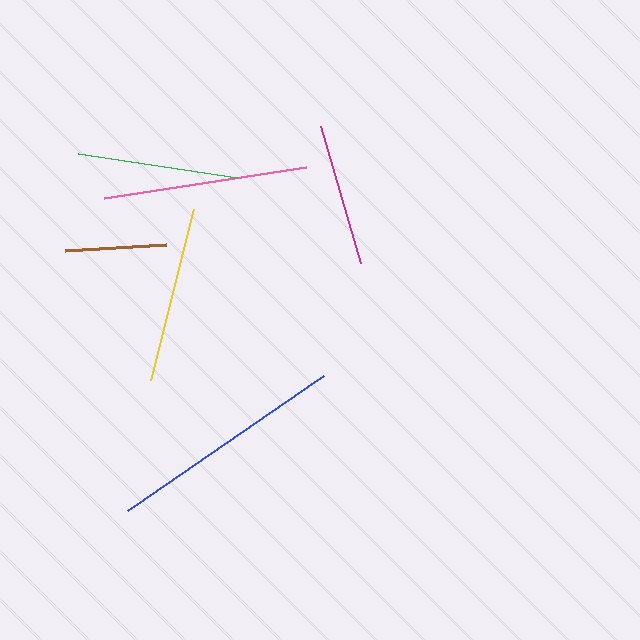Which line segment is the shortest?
The brown line is the shortest at approximately 101 pixels.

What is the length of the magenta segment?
The magenta segment is approximately 143 pixels long.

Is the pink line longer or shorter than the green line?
The pink line is longer than the green line.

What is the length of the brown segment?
The brown segment is approximately 101 pixels long.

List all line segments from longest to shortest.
From longest to shortest: blue, pink, yellow, green, magenta, brown.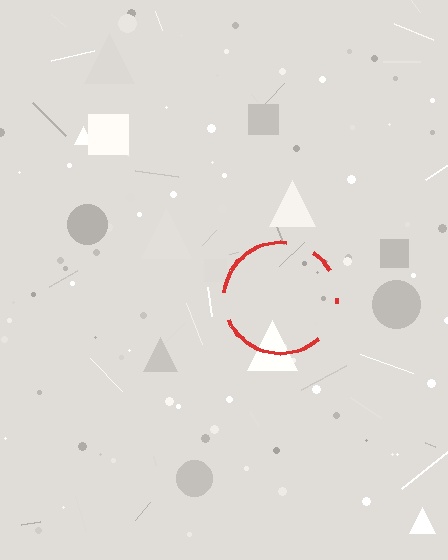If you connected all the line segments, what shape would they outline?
They would outline a circle.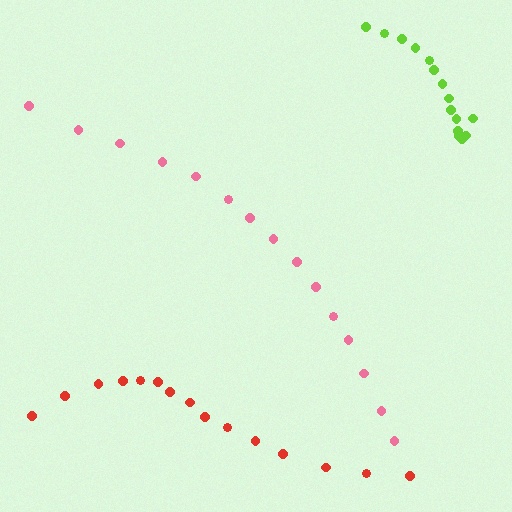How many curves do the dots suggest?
There are 3 distinct paths.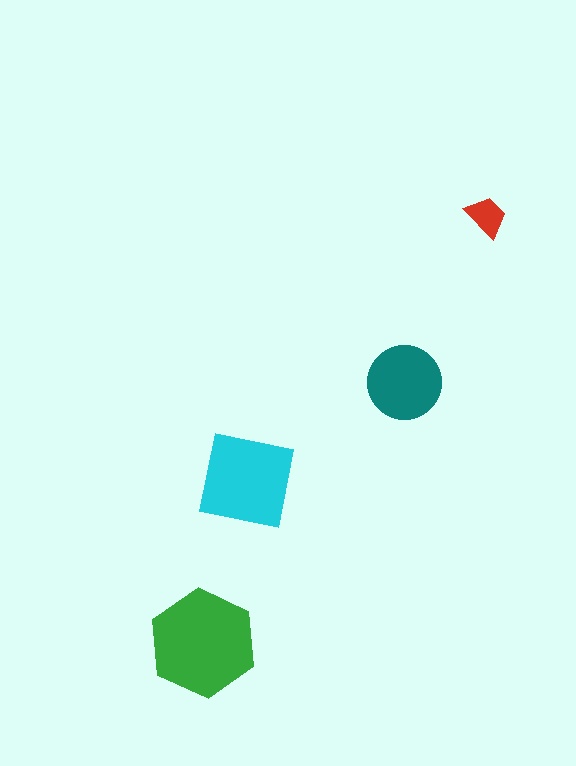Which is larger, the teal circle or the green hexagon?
The green hexagon.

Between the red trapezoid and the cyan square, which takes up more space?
The cyan square.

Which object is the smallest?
The red trapezoid.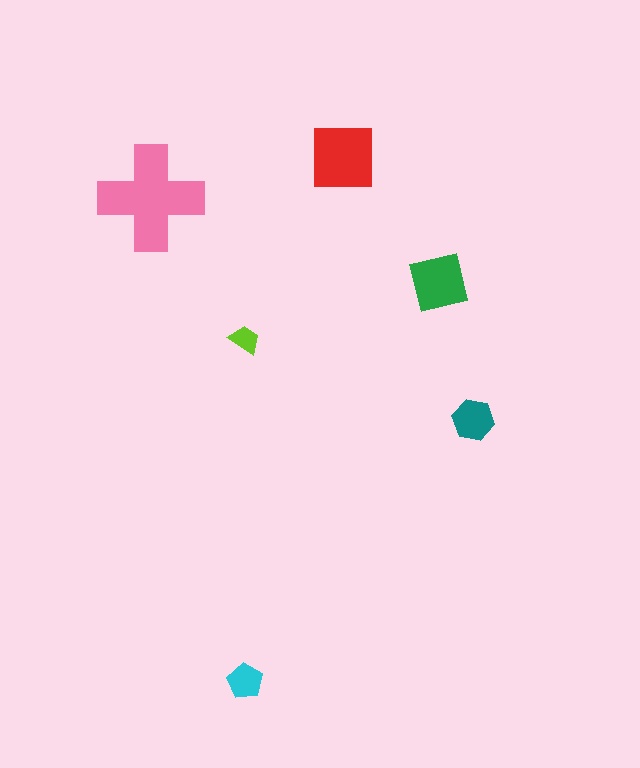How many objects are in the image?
There are 6 objects in the image.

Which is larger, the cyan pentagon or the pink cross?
The pink cross.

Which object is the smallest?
The lime trapezoid.